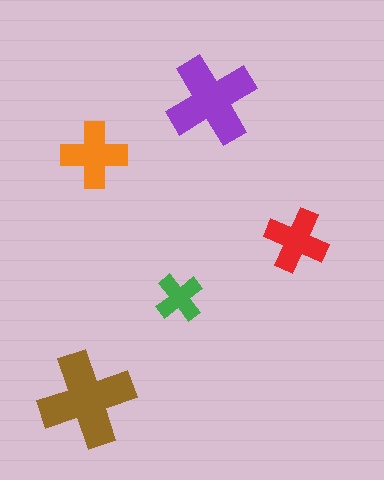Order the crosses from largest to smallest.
the brown one, the purple one, the orange one, the red one, the green one.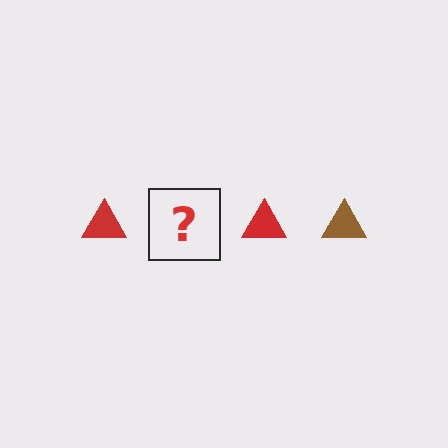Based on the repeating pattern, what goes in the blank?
The blank should be a brown triangle.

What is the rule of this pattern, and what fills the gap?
The rule is that the pattern cycles through red, brown triangles. The gap should be filled with a brown triangle.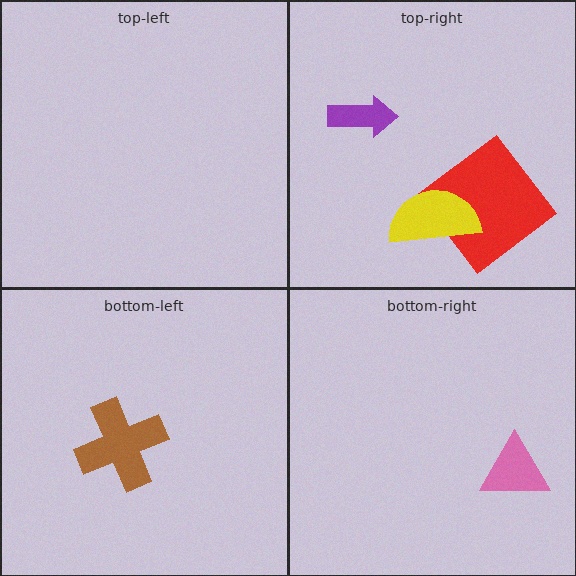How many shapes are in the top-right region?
3.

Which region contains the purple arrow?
The top-right region.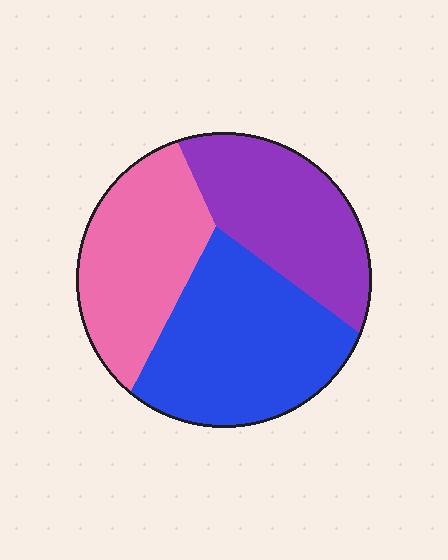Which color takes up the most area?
Blue, at roughly 40%.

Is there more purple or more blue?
Blue.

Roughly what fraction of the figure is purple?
Purple takes up about one third (1/3) of the figure.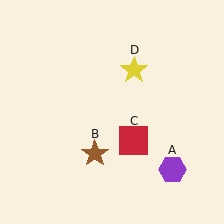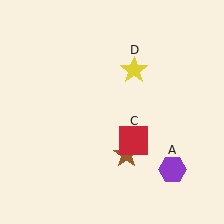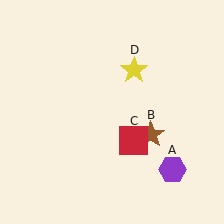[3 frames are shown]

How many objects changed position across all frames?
1 object changed position: brown star (object B).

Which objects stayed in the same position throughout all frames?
Purple hexagon (object A) and red square (object C) and yellow star (object D) remained stationary.